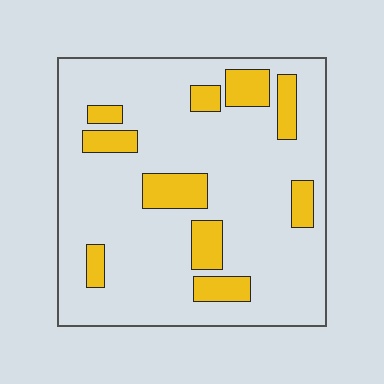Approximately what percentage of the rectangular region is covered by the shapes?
Approximately 20%.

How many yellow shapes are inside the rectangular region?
10.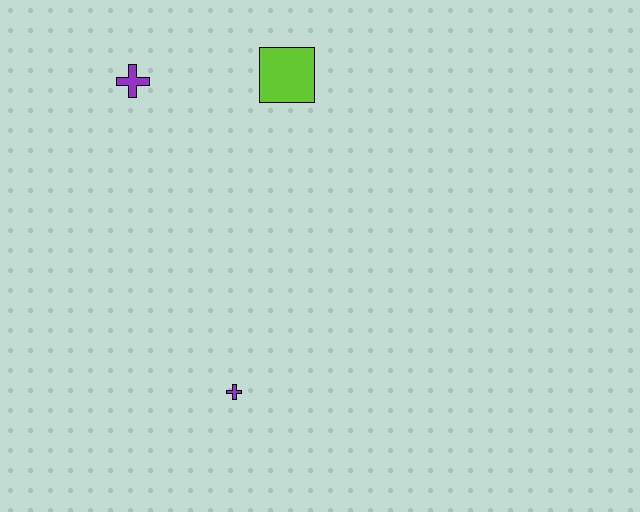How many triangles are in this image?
There are no triangles.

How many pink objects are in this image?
There are no pink objects.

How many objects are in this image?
There are 3 objects.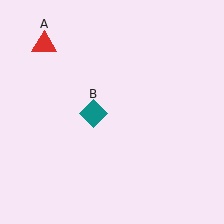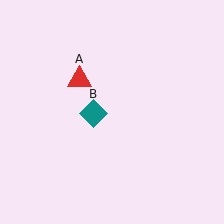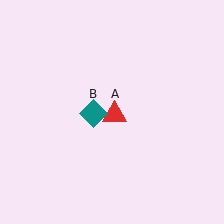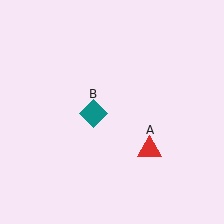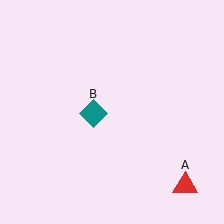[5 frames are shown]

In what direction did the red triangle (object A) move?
The red triangle (object A) moved down and to the right.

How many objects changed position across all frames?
1 object changed position: red triangle (object A).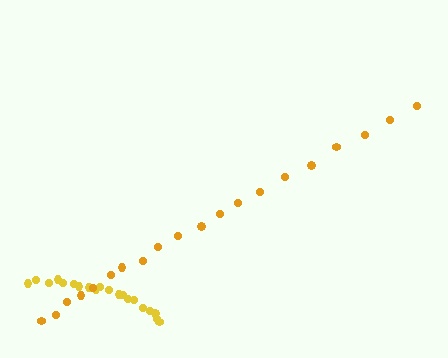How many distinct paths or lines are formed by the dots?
There are 2 distinct paths.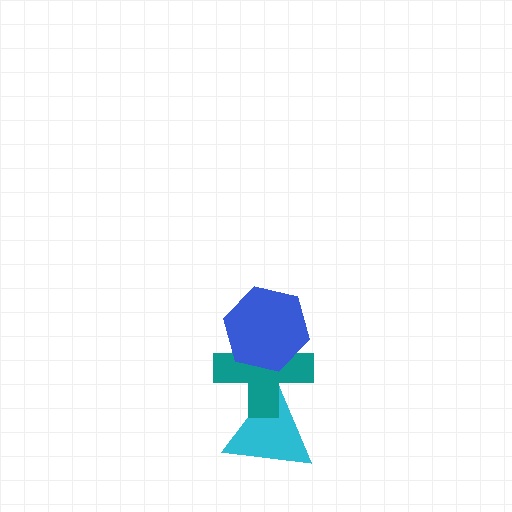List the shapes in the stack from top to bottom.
From top to bottom: the blue hexagon, the teal cross, the cyan triangle.